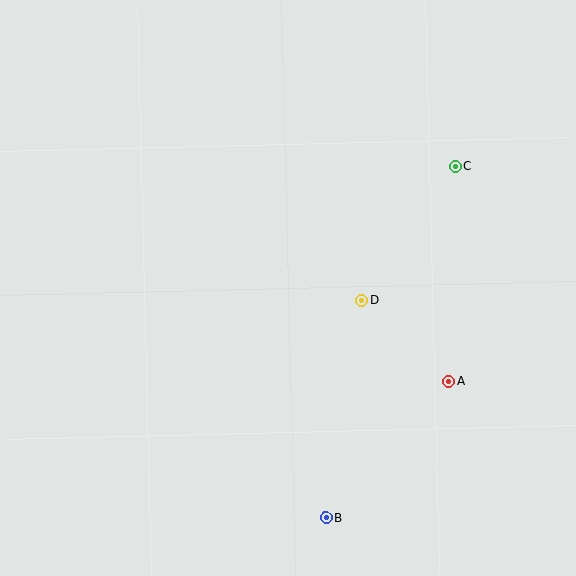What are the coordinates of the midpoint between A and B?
The midpoint between A and B is at (387, 450).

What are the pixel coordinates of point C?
Point C is at (455, 166).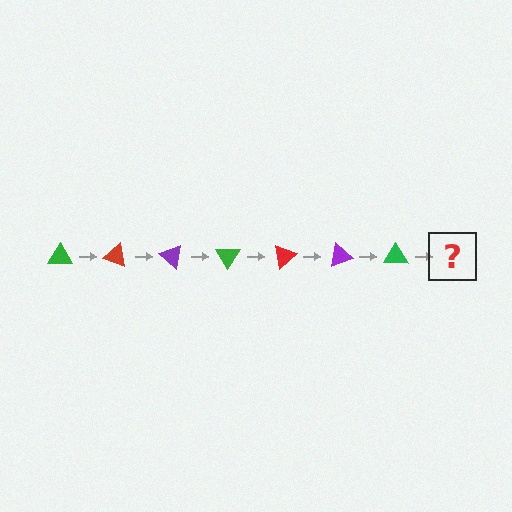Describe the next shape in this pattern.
It should be a red triangle, rotated 140 degrees from the start.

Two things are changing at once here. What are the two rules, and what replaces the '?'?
The two rules are that it rotates 20 degrees each step and the color cycles through green, red, and purple. The '?' should be a red triangle, rotated 140 degrees from the start.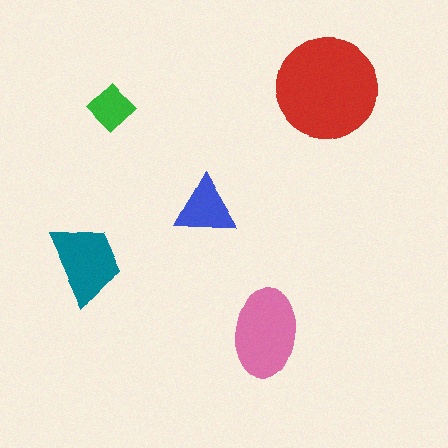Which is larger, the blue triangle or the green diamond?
The blue triangle.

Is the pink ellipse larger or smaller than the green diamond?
Larger.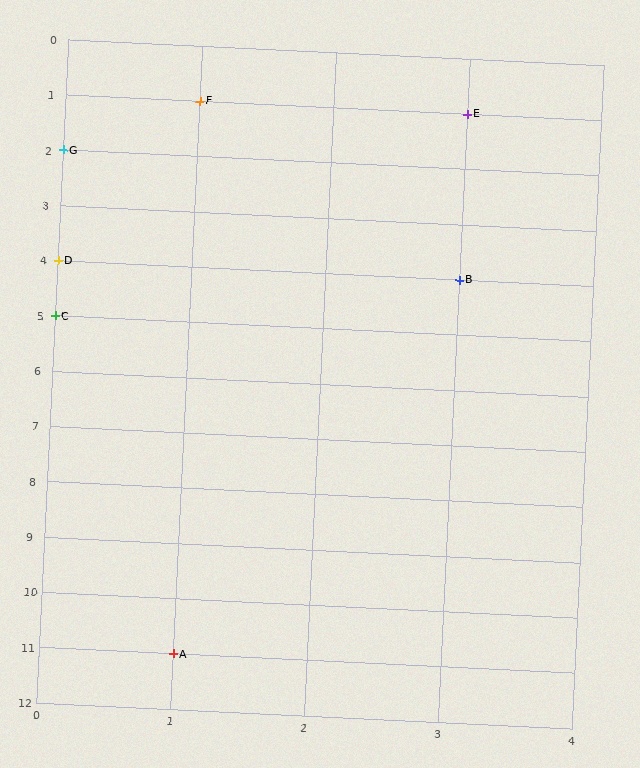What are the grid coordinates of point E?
Point E is at grid coordinates (3, 1).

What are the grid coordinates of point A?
Point A is at grid coordinates (1, 11).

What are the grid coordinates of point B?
Point B is at grid coordinates (3, 4).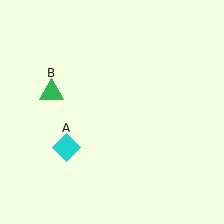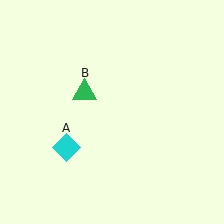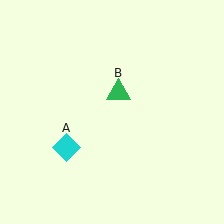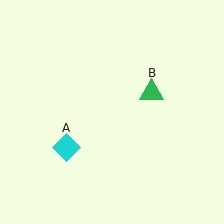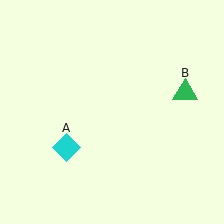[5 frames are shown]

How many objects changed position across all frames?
1 object changed position: green triangle (object B).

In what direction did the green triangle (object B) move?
The green triangle (object B) moved right.